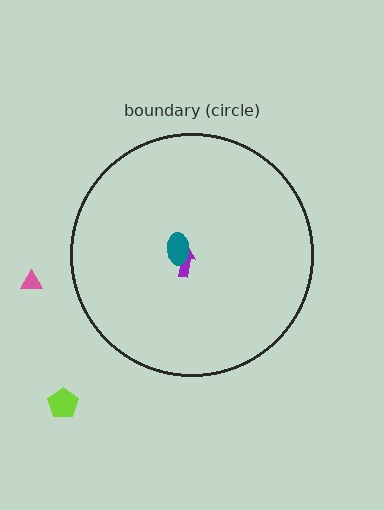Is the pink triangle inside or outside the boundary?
Outside.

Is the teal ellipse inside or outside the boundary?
Inside.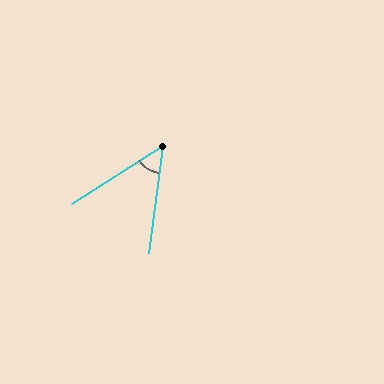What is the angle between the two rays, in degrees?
Approximately 50 degrees.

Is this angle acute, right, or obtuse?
It is acute.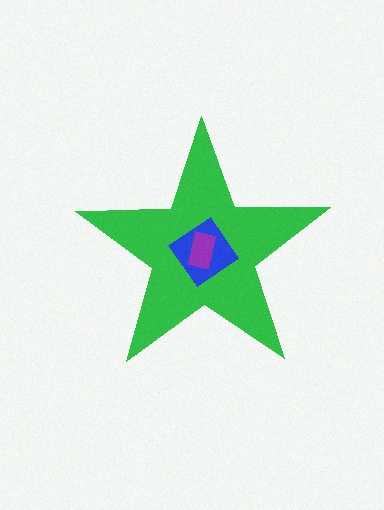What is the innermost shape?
The purple rectangle.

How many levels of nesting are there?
3.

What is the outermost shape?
The green star.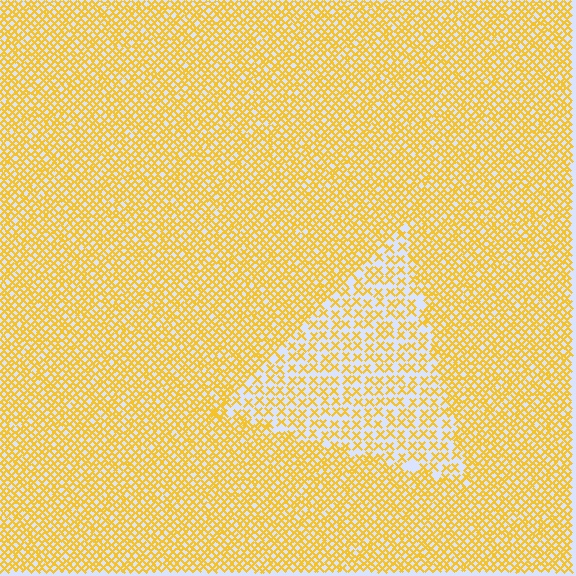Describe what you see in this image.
The image contains small yellow elements arranged at two different densities. A triangle-shaped region is visible where the elements are less densely packed than the surrounding area.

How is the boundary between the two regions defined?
The boundary is defined by a change in element density (approximately 2.0x ratio). All elements are the same color, size, and shape.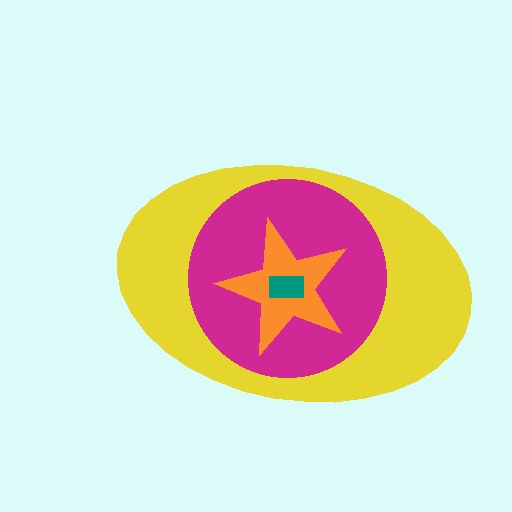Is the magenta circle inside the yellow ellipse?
Yes.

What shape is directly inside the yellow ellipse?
The magenta circle.